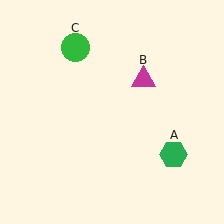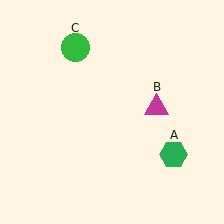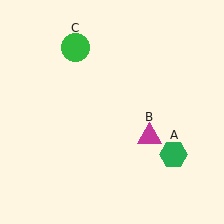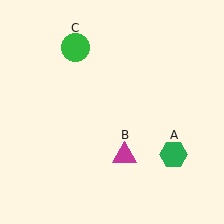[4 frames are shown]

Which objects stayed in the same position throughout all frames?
Green hexagon (object A) and green circle (object C) remained stationary.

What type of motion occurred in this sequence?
The magenta triangle (object B) rotated clockwise around the center of the scene.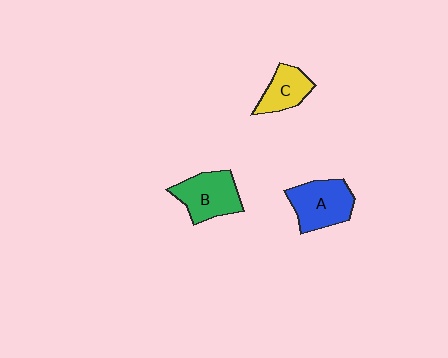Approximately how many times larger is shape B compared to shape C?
Approximately 1.4 times.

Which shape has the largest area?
Shape A (blue).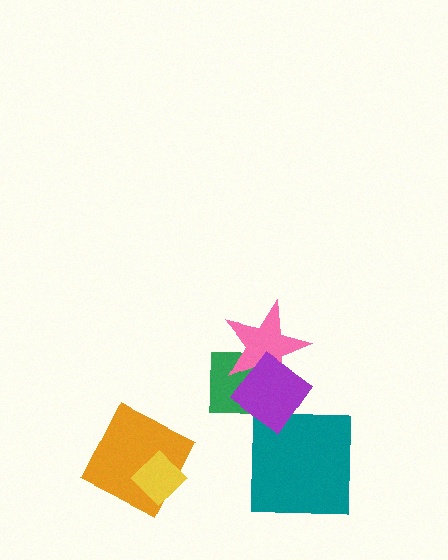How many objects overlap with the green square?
2 objects overlap with the green square.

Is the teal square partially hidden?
Yes, it is partially covered by another shape.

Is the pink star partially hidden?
Yes, it is partially covered by another shape.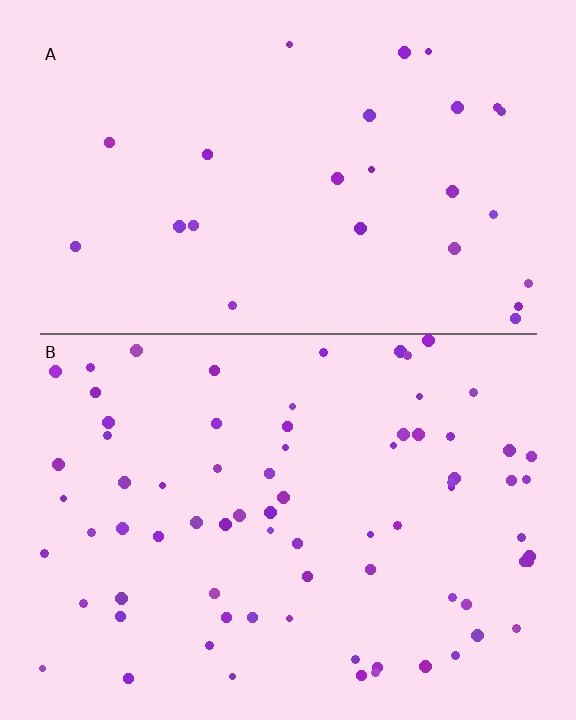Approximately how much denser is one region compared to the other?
Approximately 2.9× — region B over region A.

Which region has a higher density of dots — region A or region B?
B (the bottom).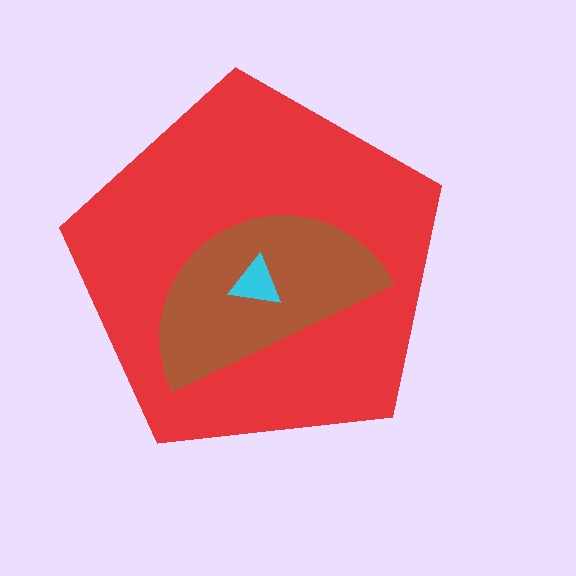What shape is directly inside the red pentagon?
The brown semicircle.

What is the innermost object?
The cyan triangle.